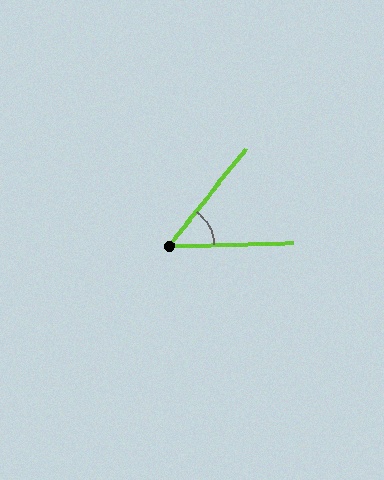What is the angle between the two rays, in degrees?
Approximately 51 degrees.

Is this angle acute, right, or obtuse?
It is acute.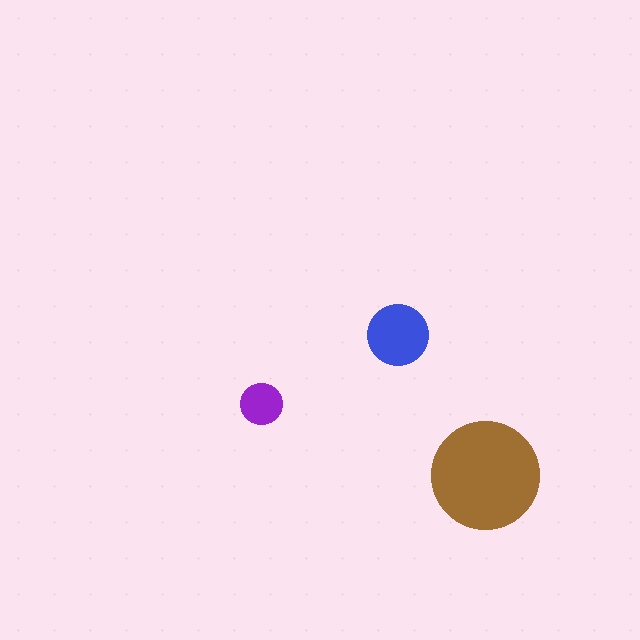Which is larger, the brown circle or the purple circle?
The brown one.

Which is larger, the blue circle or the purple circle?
The blue one.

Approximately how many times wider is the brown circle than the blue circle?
About 2 times wider.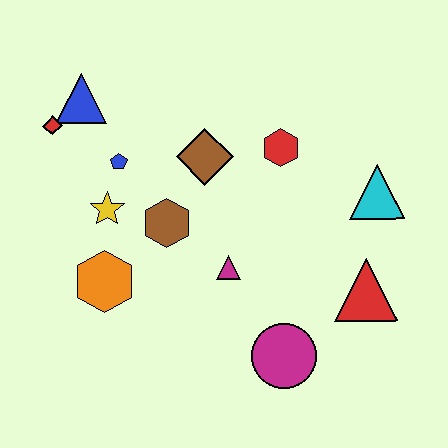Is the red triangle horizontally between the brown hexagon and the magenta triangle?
No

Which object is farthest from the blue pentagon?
The red triangle is farthest from the blue pentagon.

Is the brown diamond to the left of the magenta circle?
Yes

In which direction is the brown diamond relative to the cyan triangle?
The brown diamond is to the left of the cyan triangle.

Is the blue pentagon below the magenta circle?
No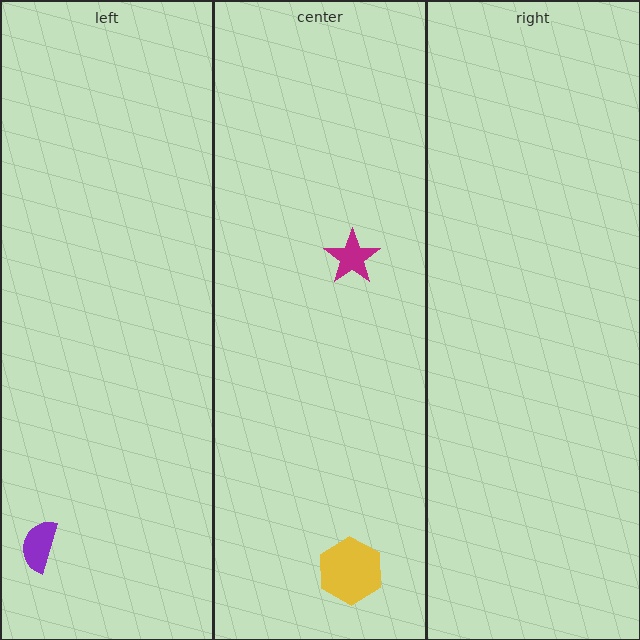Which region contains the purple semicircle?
The left region.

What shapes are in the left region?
The purple semicircle.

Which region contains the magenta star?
The center region.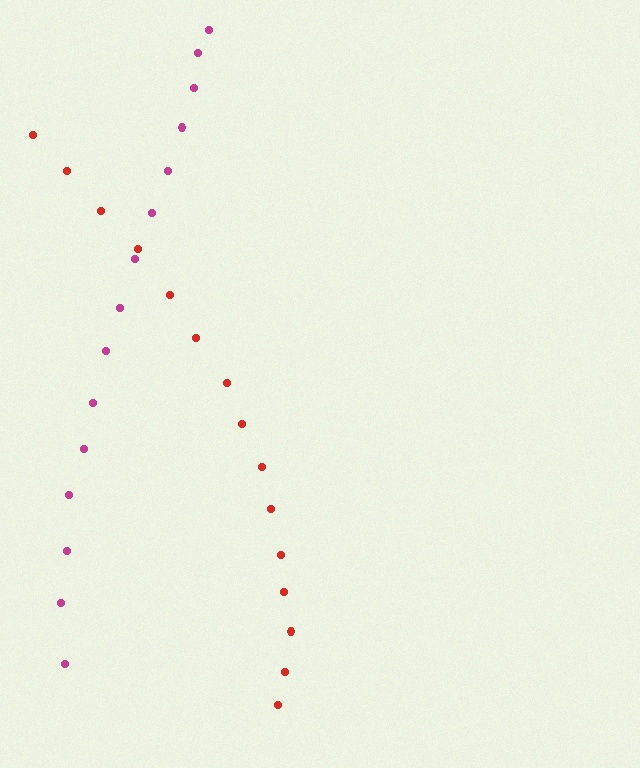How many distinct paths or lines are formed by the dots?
There are 2 distinct paths.